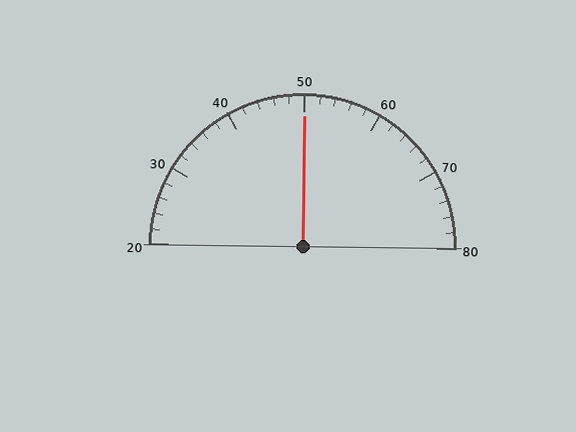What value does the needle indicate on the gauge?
The needle indicates approximately 50.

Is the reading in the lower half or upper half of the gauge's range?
The reading is in the upper half of the range (20 to 80).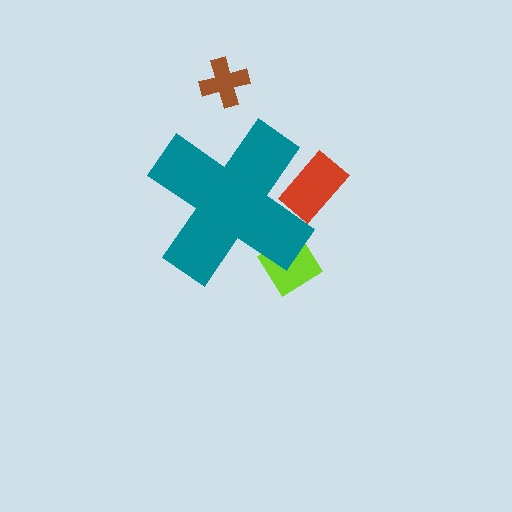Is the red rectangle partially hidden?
Yes, the red rectangle is partially hidden behind the teal cross.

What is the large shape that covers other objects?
A teal cross.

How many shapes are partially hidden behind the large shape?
2 shapes are partially hidden.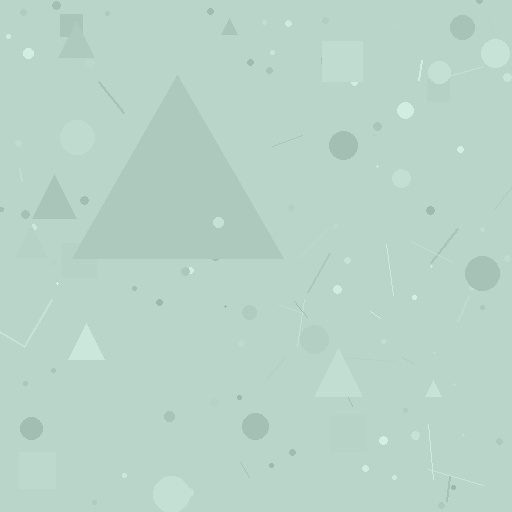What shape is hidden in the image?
A triangle is hidden in the image.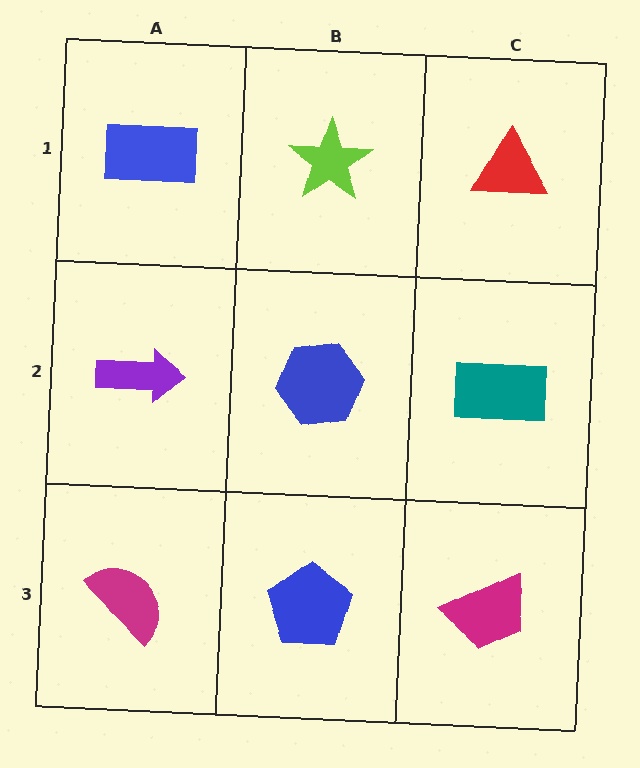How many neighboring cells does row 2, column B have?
4.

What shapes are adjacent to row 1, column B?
A blue hexagon (row 2, column B), a blue rectangle (row 1, column A), a red triangle (row 1, column C).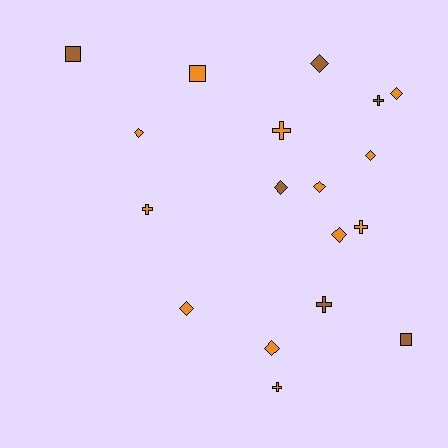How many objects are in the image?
There are 18 objects.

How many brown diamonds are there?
There are 2 brown diamonds.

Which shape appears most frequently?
Diamond, with 9 objects.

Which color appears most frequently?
Orange, with 12 objects.